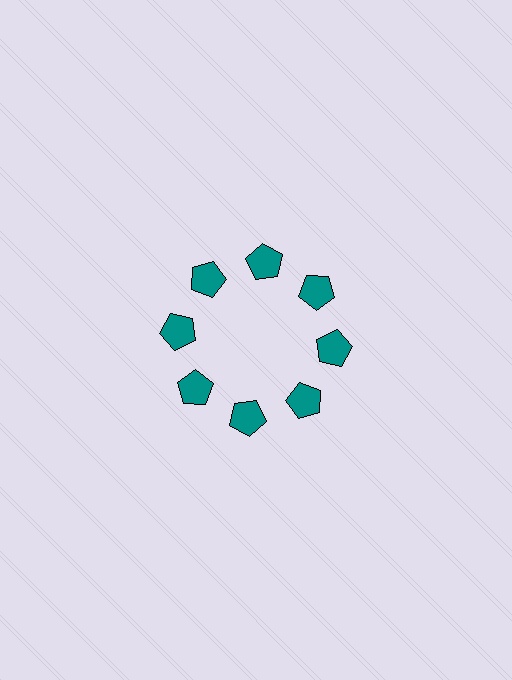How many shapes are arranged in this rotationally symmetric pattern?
There are 8 shapes, arranged in 8 groups of 1.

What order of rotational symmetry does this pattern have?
This pattern has 8-fold rotational symmetry.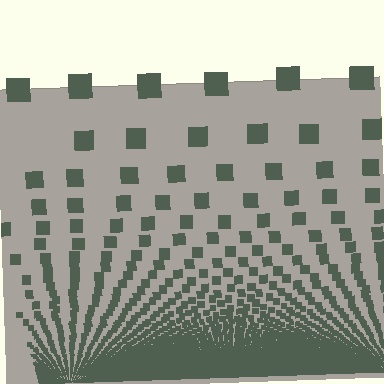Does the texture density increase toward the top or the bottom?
Density increases toward the bottom.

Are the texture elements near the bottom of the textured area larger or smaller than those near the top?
Smaller. The gradient is inverted — elements near the bottom are smaller and denser.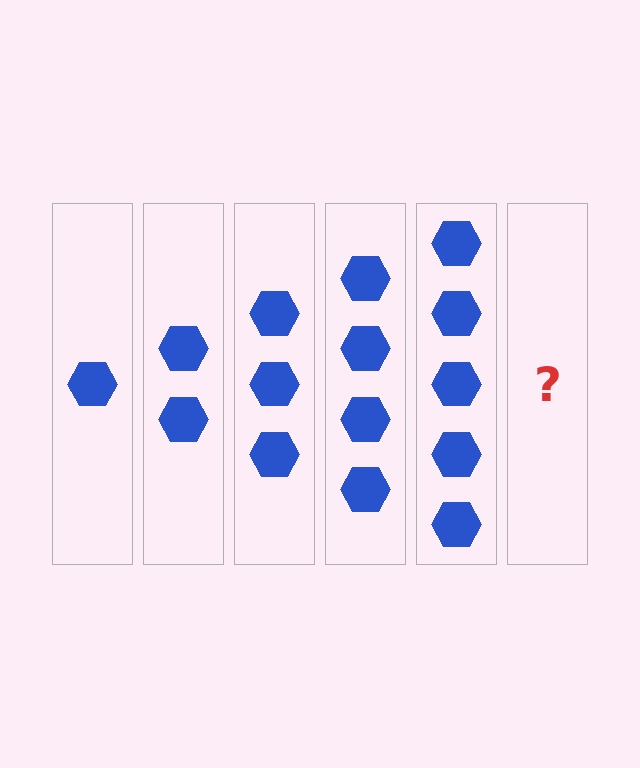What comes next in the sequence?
The next element should be 6 hexagons.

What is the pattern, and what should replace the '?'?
The pattern is that each step adds one more hexagon. The '?' should be 6 hexagons.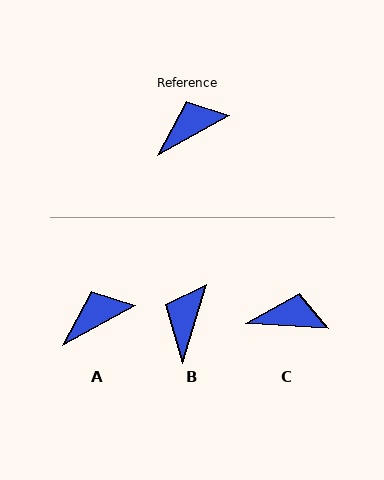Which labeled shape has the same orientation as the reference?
A.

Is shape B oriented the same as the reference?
No, it is off by about 44 degrees.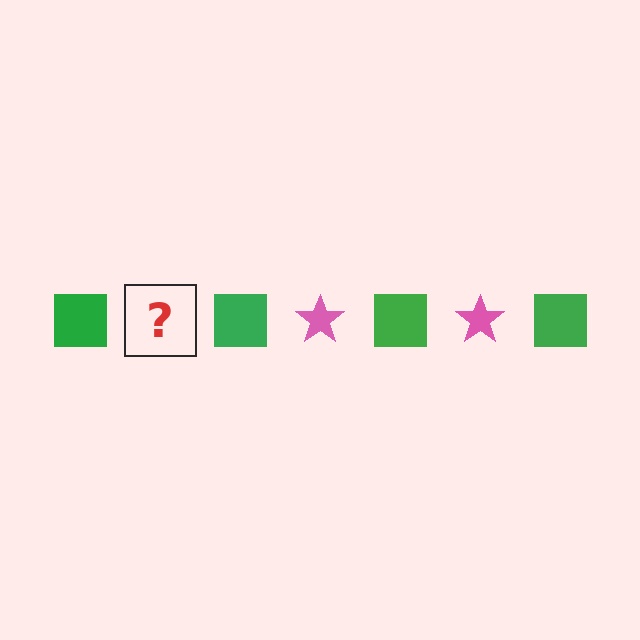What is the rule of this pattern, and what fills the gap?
The rule is that the pattern alternates between green square and pink star. The gap should be filled with a pink star.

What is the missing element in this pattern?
The missing element is a pink star.